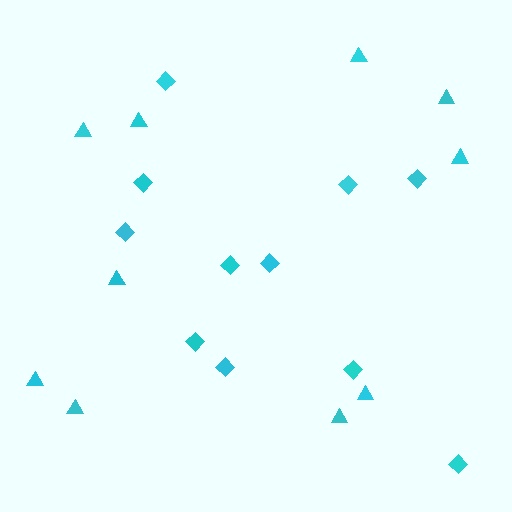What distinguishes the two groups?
There are 2 groups: one group of triangles (10) and one group of diamonds (11).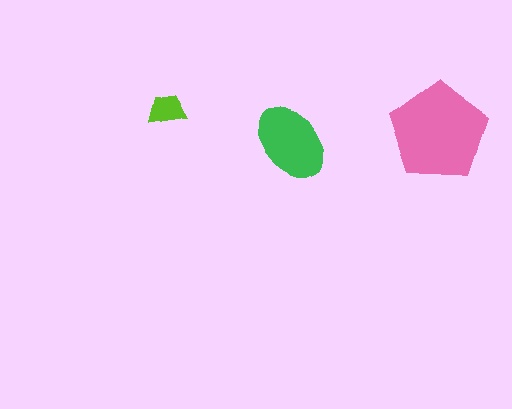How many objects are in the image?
There are 3 objects in the image.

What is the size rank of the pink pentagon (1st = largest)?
1st.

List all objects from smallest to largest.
The lime trapezoid, the green ellipse, the pink pentagon.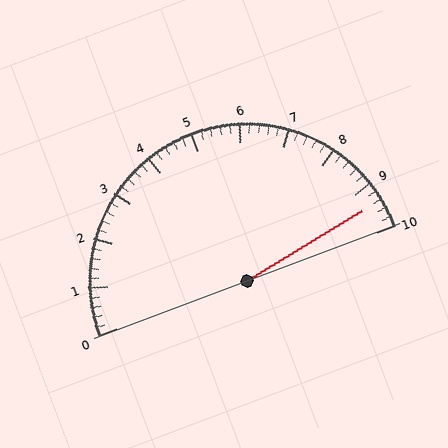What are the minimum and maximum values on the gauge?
The gauge ranges from 0 to 10.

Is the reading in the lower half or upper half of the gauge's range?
The reading is in the upper half of the range (0 to 10).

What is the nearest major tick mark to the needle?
The nearest major tick mark is 9.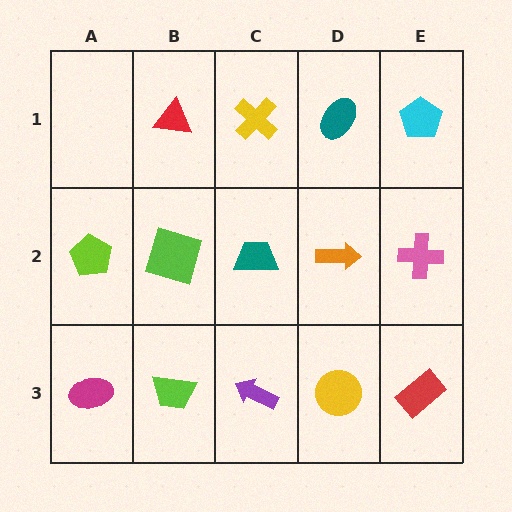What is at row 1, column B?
A red triangle.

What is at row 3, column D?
A yellow circle.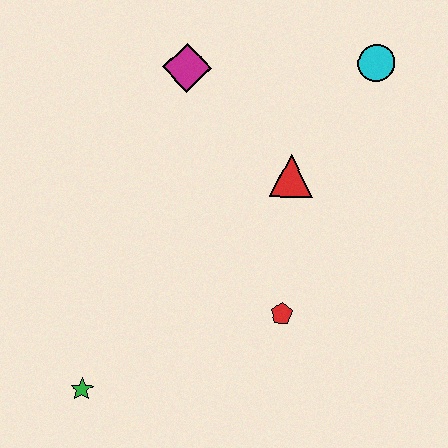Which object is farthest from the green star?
The cyan circle is farthest from the green star.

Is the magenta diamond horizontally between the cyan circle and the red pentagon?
No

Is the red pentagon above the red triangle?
No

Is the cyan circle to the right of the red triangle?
Yes